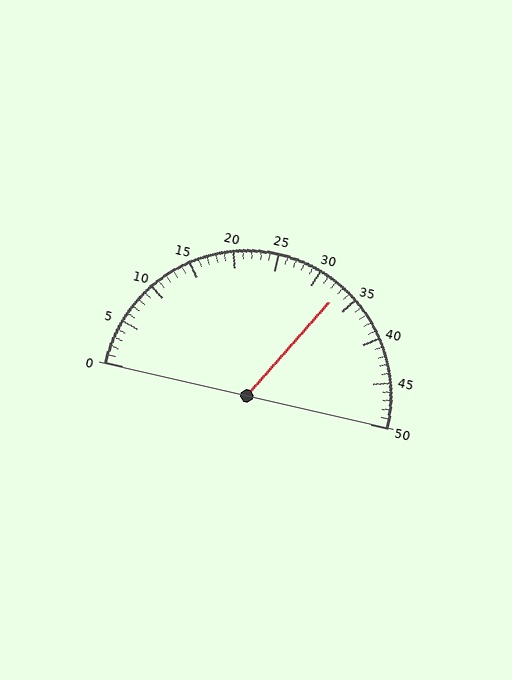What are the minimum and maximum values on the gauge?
The gauge ranges from 0 to 50.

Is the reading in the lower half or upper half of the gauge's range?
The reading is in the upper half of the range (0 to 50).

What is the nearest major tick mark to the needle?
The nearest major tick mark is 35.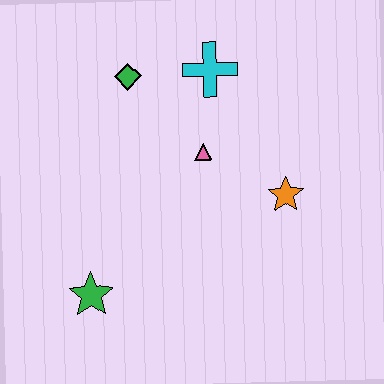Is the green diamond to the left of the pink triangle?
Yes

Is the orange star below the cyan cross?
Yes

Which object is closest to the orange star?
The pink triangle is closest to the orange star.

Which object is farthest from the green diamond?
The green star is farthest from the green diamond.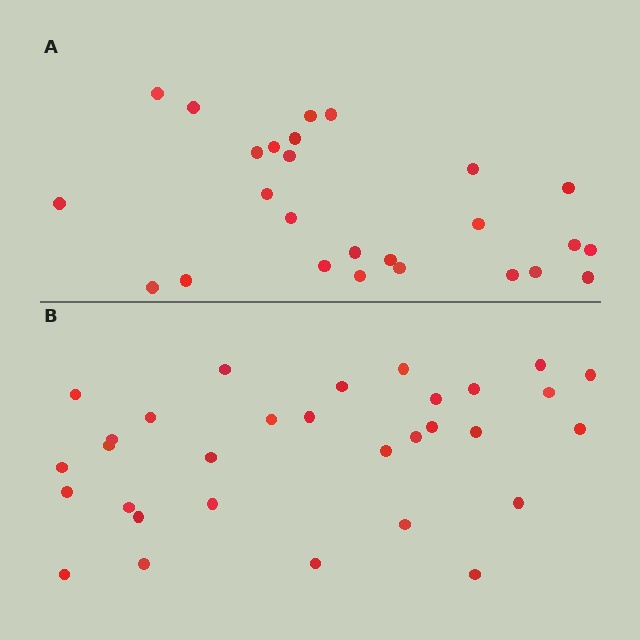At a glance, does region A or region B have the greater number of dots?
Region B (the bottom region) has more dots.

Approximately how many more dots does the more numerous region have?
Region B has about 5 more dots than region A.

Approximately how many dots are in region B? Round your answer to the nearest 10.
About 30 dots. (The exact count is 31, which rounds to 30.)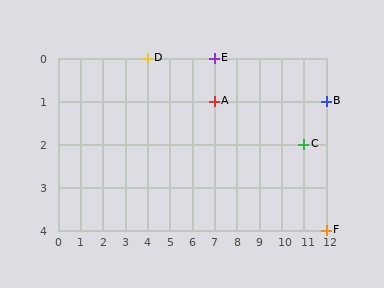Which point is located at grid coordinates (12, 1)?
Point B is at (12, 1).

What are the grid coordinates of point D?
Point D is at grid coordinates (4, 0).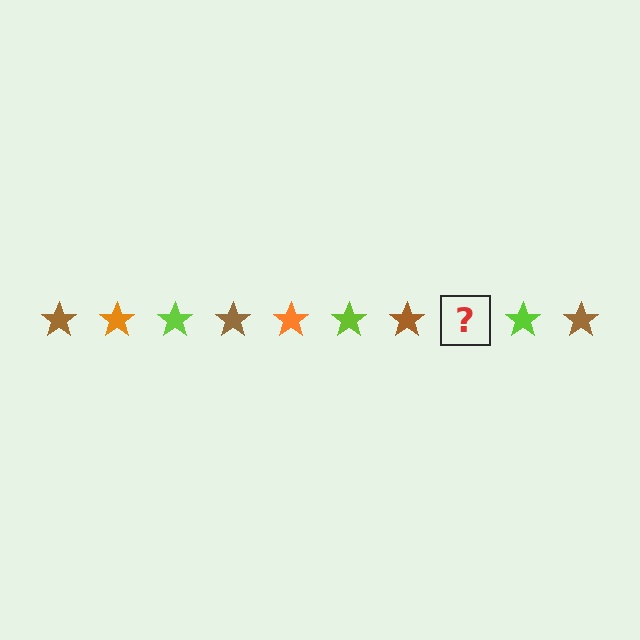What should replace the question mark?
The question mark should be replaced with an orange star.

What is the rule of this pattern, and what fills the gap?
The rule is that the pattern cycles through brown, orange, lime stars. The gap should be filled with an orange star.